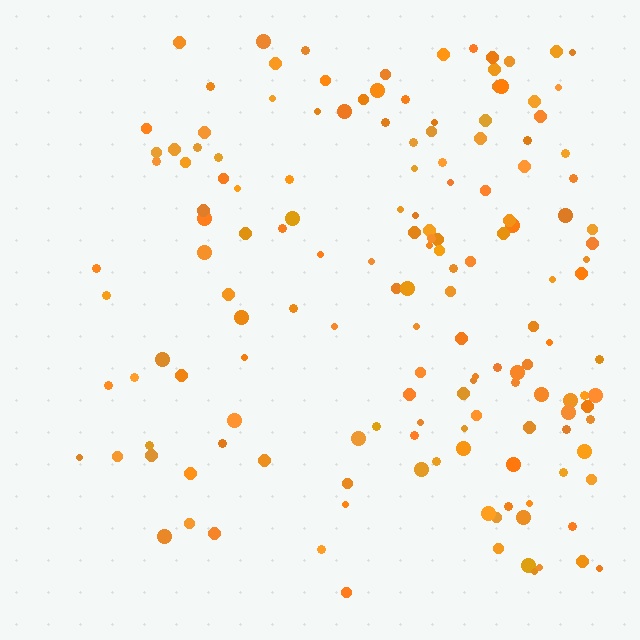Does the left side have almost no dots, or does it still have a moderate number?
Still a moderate number, just noticeably fewer than the right.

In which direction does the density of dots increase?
From left to right, with the right side densest.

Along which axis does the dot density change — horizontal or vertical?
Horizontal.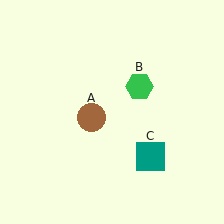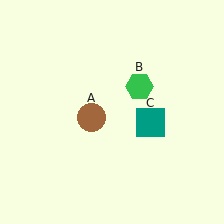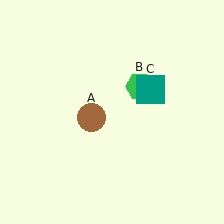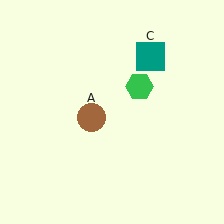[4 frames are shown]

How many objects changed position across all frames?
1 object changed position: teal square (object C).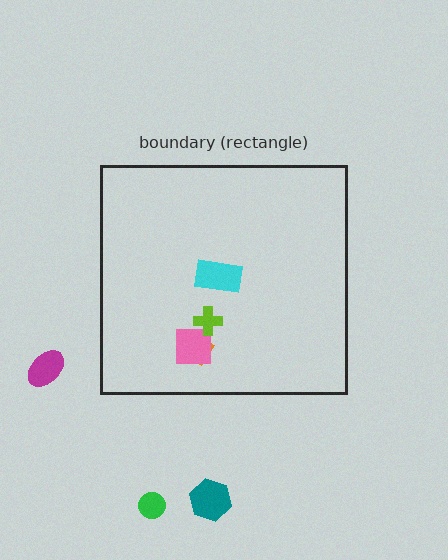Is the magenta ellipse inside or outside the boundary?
Outside.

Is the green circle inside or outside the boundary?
Outside.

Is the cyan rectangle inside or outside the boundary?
Inside.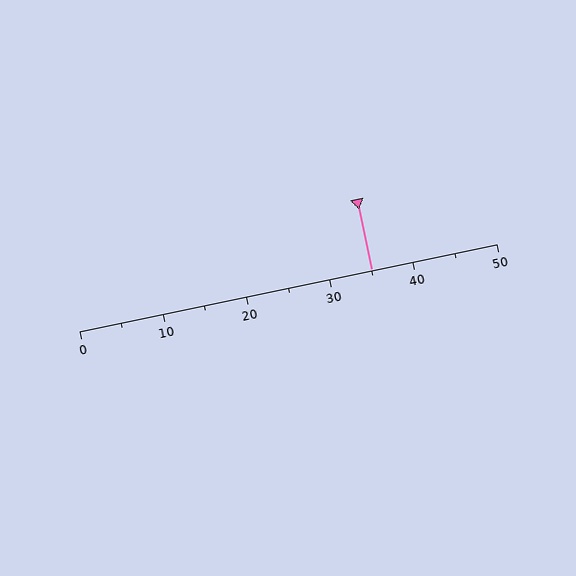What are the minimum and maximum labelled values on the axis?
The axis runs from 0 to 50.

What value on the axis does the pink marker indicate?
The marker indicates approximately 35.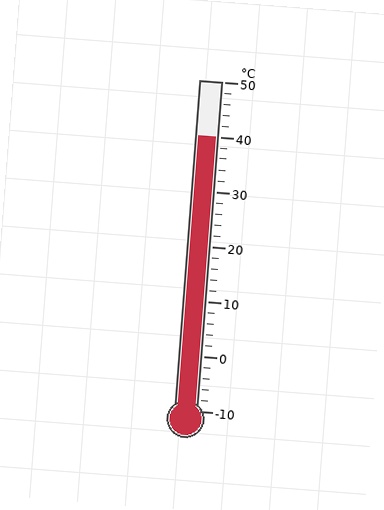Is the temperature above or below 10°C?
The temperature is above 10°C.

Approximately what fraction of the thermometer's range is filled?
The thermometer is filled to approximately 85% of its range.